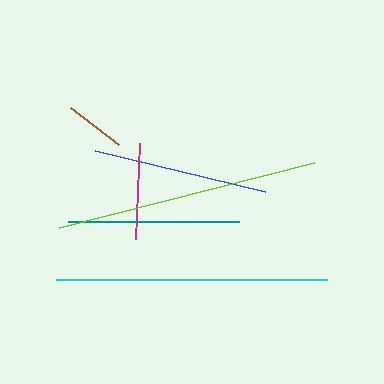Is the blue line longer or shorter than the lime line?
The lime line is longer than the blue line.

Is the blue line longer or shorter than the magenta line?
The blue line is longer than the magenta line.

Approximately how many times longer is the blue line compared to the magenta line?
The blue line is approximately 1.8 times the length of the magenta line.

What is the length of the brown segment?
The brown segment is approximately 61 pixels long.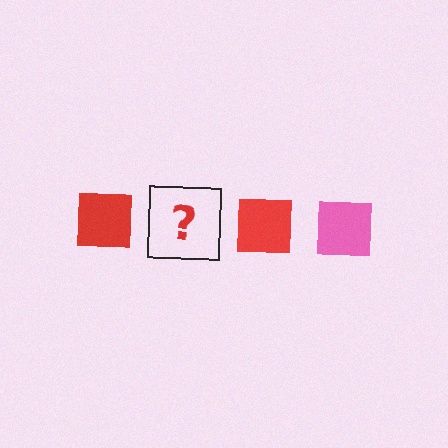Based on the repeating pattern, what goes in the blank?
The blank should be a pink square.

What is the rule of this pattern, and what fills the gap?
The rule is that the pattern cycles through red, pink squares. The gap should be filled with a pink square.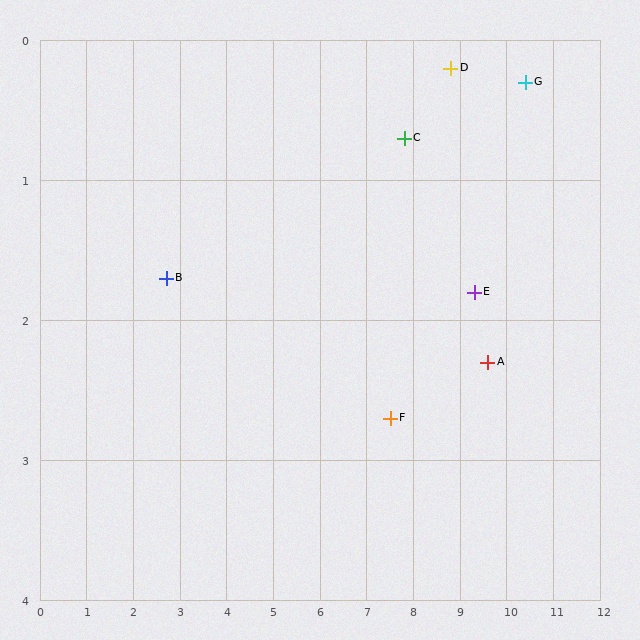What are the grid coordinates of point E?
Point E is at approximately (9.3, 1.8).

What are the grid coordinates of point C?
Point C is at approximately (7.8, 0.7).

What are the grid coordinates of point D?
Point D is at approximately (8.8, 0.2).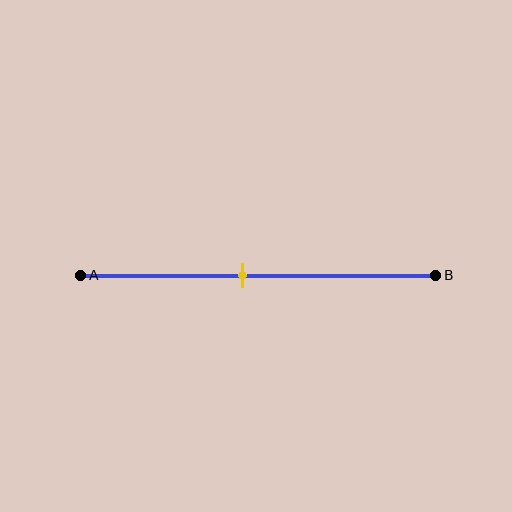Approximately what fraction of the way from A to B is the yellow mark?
The yellow mark is approximately 45% of the way from A to B.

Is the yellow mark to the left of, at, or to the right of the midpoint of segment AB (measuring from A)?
The yellow mark is to the left of the midpoint of segment AB.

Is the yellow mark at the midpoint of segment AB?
No, the mark is at about 45% from A, not at the 50% midpoint.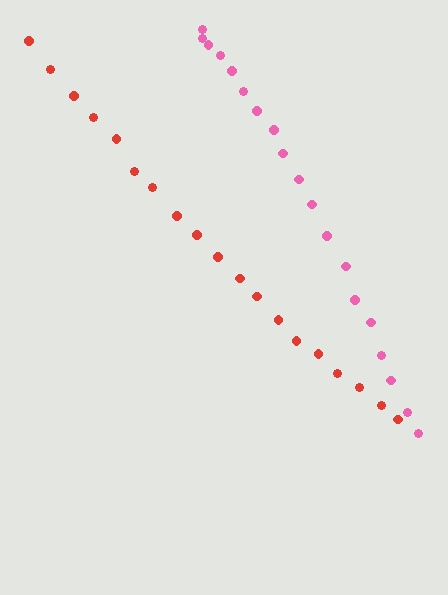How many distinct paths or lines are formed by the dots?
There are 2 distinct paths.